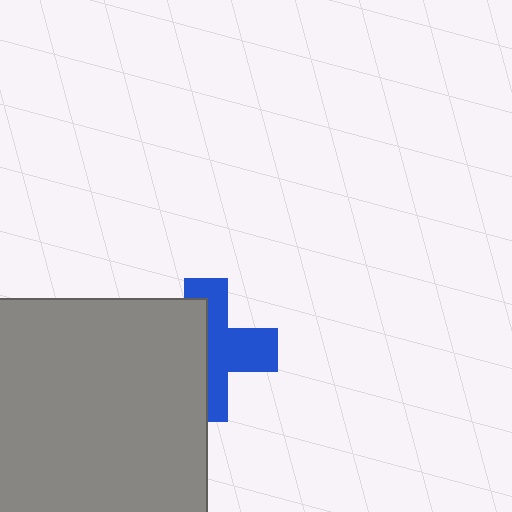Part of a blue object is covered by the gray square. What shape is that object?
It is a cross.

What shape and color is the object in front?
The object in front is a gray square.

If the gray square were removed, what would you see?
You would see the complete blue cross.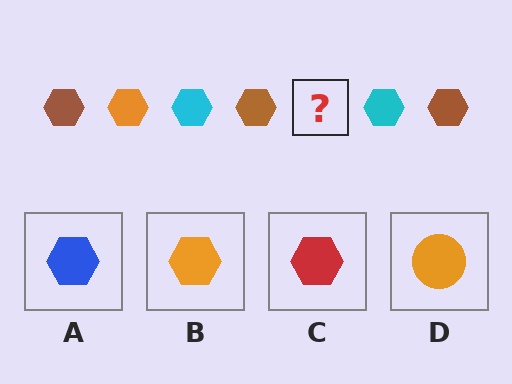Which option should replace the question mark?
Option B.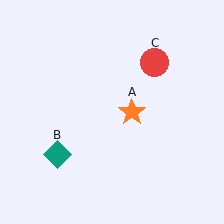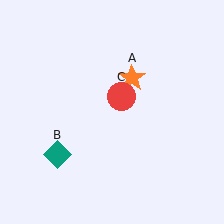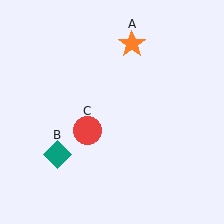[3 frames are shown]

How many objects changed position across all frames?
2 objects changed position: orange star (object A), red circle (object C).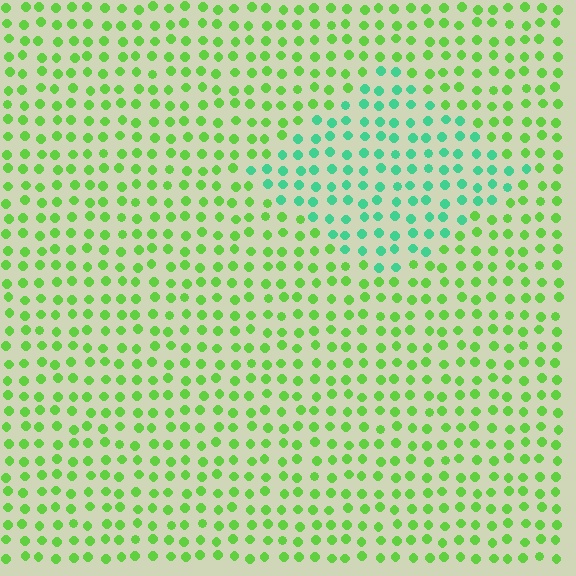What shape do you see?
I see a diamond.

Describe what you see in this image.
The image is filled with small lime elements in a uniform arrangement. A diamond-shaped region is visible where the elements are tinted to a slightly different hue, forming a subtle color boundary.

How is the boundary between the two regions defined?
The boundary is defined purely by a slight shift in hue (about 46 degrees). Spacing, size, and orientation are identical on both sides.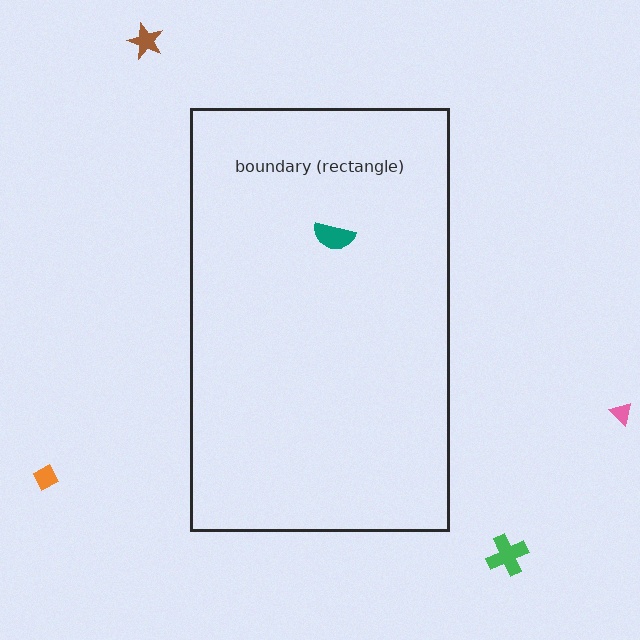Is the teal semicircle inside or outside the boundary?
Inside.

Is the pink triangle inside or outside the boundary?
Outside.